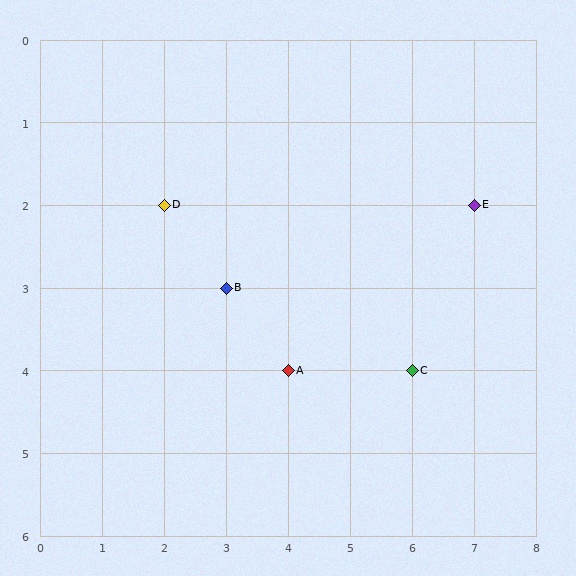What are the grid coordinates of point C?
Point C is at grid coordinates (6, 4).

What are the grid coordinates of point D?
Point D is at grid coordinates (2, 2).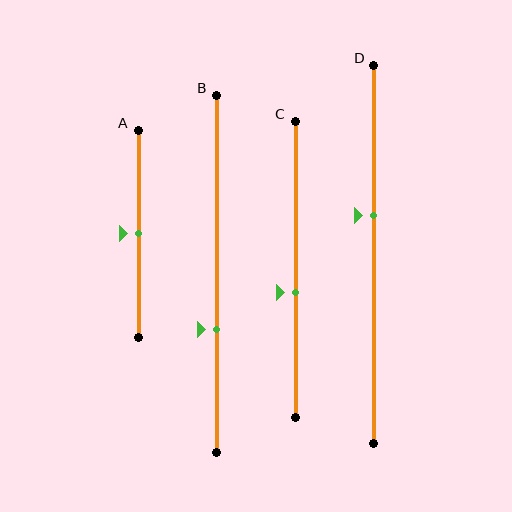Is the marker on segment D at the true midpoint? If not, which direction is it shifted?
No, the marker on segment D is shifted upward by about 10% of the segment length.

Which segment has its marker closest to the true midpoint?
Segment A has its marker closest to the true midpoint.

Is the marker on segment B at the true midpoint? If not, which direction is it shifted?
No, the marker on segment B is shifted downward by about 16% of the segment length.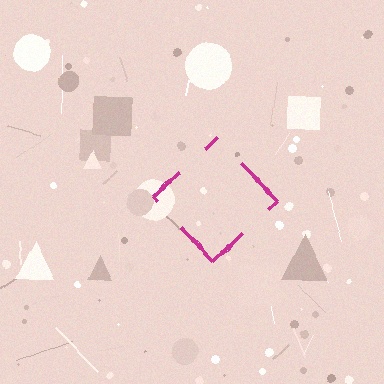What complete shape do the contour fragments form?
The contour fragments form a diamond.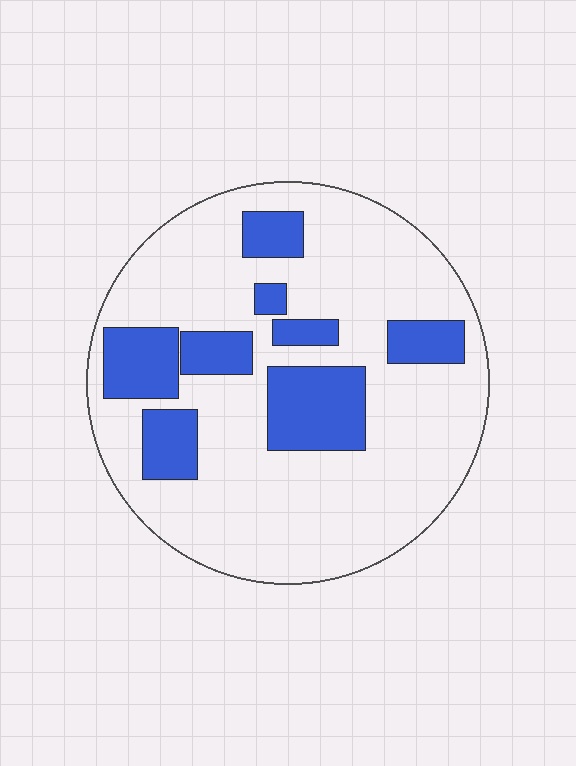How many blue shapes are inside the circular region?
8.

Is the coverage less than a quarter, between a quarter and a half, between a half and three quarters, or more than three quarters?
Less than a quarter.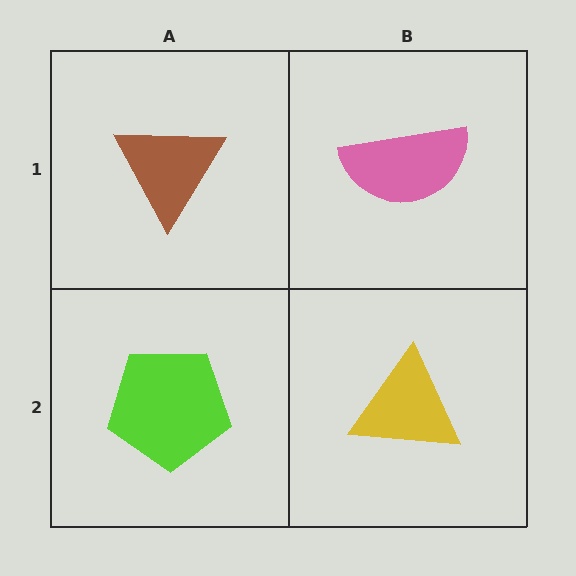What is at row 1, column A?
A brown triangle.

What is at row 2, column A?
A lime pentagon.